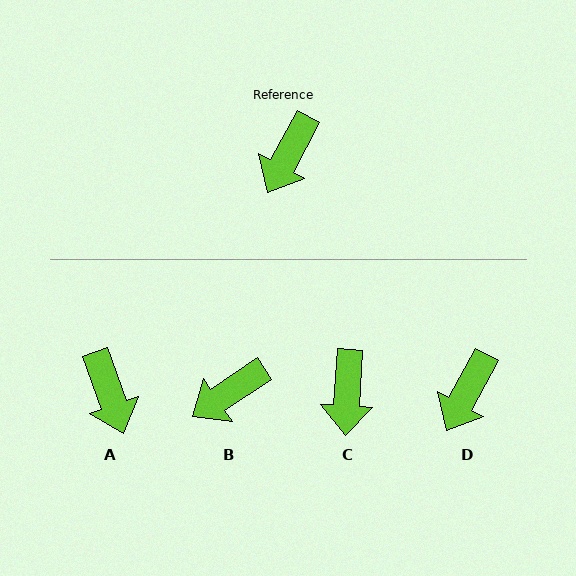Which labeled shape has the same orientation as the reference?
D.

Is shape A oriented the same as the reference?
No, it is off by about 48 degrees.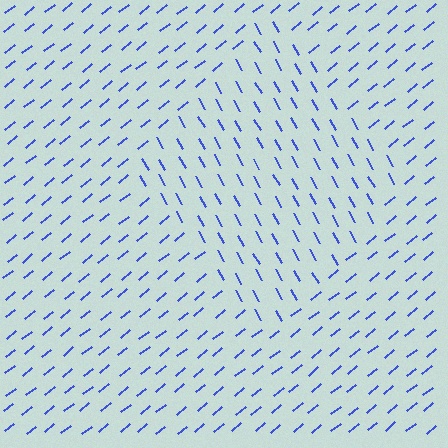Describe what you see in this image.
The image is filled with small blue line segments. A diamond region in the image has lines oriented differently from the surrounding lines, creating a visible texture boundary.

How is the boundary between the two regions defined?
The boundary is defined purely by a change in line orientation (approximately 80 degrees difference). All lines are the same color and thickness.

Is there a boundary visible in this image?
Yes, there is a texture boundary formed by a change in line orientation.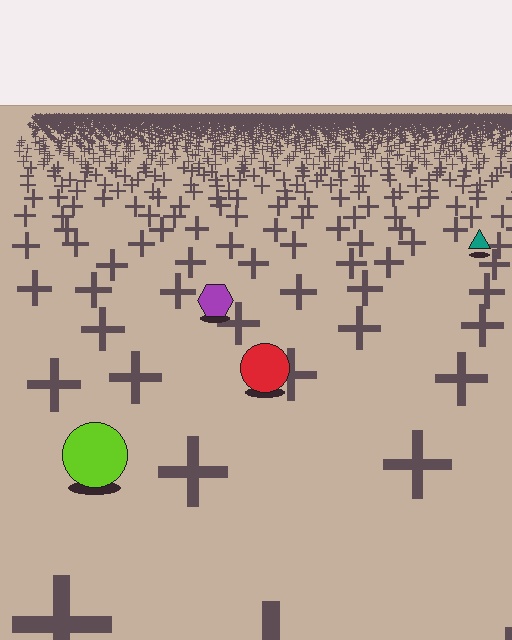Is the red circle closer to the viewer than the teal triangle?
Yes. The red circle is closer — you can tell from the texture gradient: the ground texture is coarser near it.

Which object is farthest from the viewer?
The teal triangle is farthest from the viewer. It appears smaller and the ground texture around it is denser.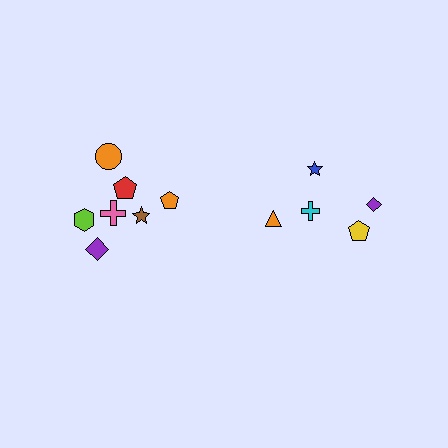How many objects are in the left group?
There are 7 objects.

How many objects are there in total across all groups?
There are 12 objects.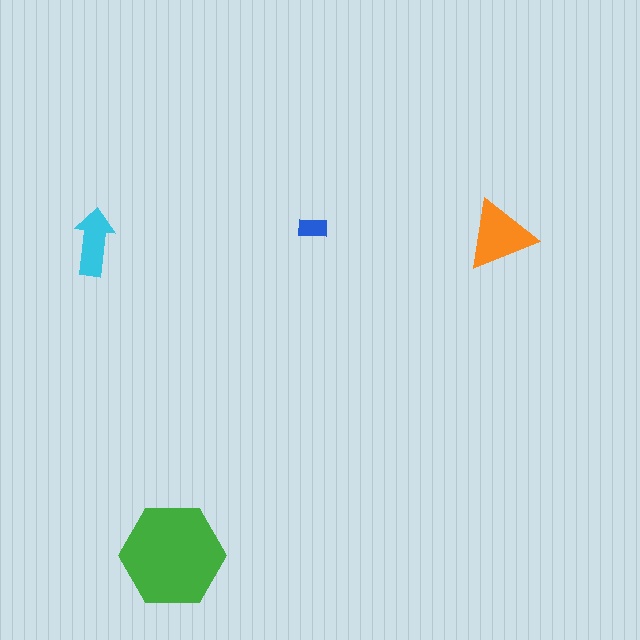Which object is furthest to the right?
The orange triangle is rightmost.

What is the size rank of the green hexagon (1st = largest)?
1st.